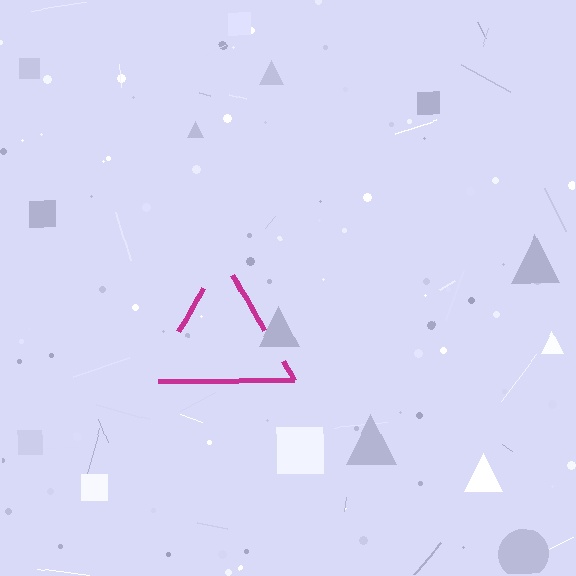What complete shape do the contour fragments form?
The contour fragments form a triangle.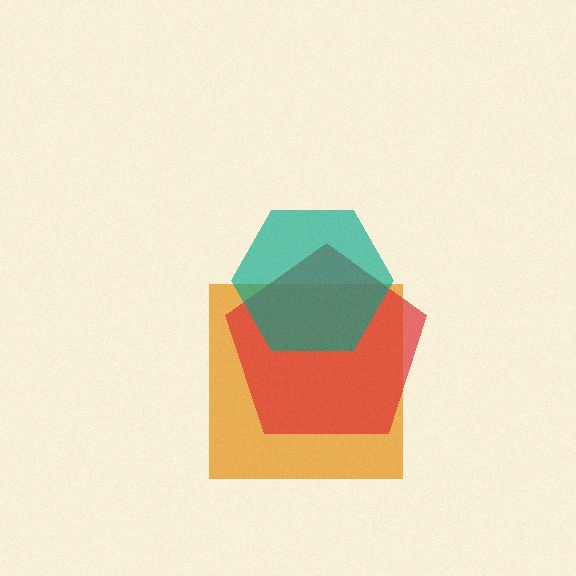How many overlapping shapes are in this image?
There are 3 overlapping shapes in the image.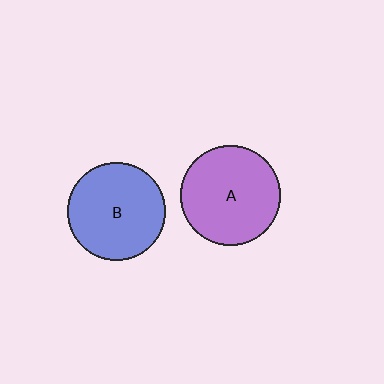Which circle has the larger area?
Circle A (purple).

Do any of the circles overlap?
No, none of the circles overlap.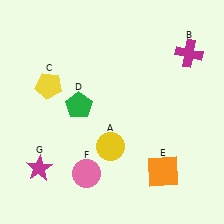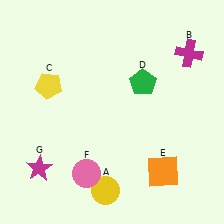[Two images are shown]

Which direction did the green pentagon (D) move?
The green pentagon (D) moved right.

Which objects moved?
The objects that moved are: the yellow circle (A), the green pentagon (D).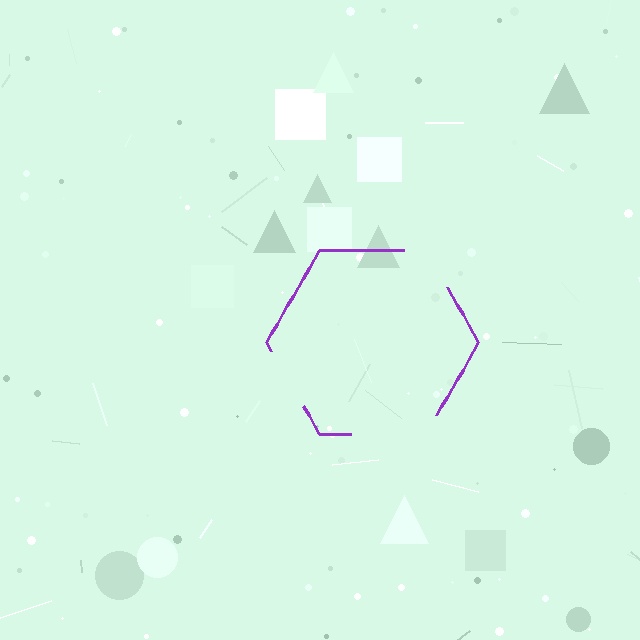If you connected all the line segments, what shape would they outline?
They would outline a hexagon.